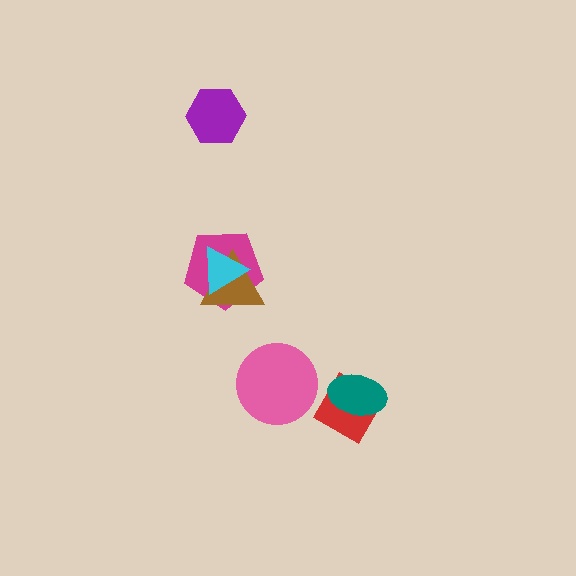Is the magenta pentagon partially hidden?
Yes, it is partially covered by another shape.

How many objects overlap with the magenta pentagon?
2 objects overlap with the magenta pentagon.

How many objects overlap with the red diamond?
1 object overlaps with the red diamond.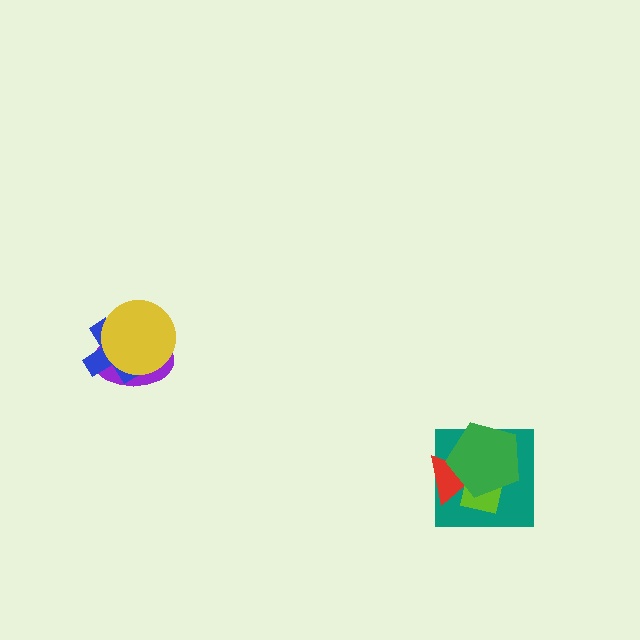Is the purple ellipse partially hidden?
Yes, it is partially covered by another shape.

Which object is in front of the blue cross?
The yellow circle is in front of the blue cross.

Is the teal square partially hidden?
Yes, it is partially covered by another shape.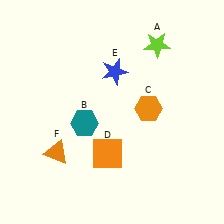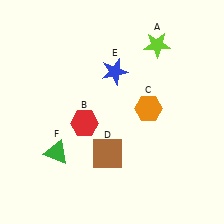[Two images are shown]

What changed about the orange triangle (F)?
In Image 1, F is orange. In Image 2, it changed to green.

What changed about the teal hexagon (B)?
In Image 1, B is teal. In Image 2, it changed to red.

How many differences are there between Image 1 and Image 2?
There are 3 differences between the two images.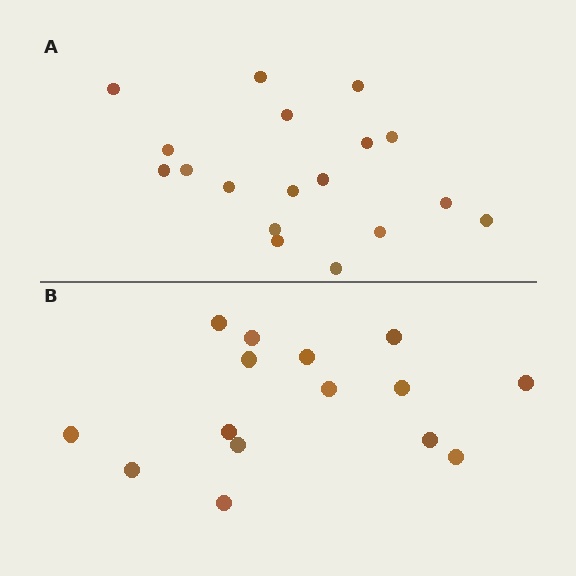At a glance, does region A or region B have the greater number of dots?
Region A (the top region) has more dots.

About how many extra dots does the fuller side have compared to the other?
Region A has just a few more — roughly 2 or 3 more dots than region B.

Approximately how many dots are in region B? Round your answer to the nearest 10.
About 20 dots. (The exact count is 15, which rounds to 20.)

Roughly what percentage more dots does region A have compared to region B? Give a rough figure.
About 20% more.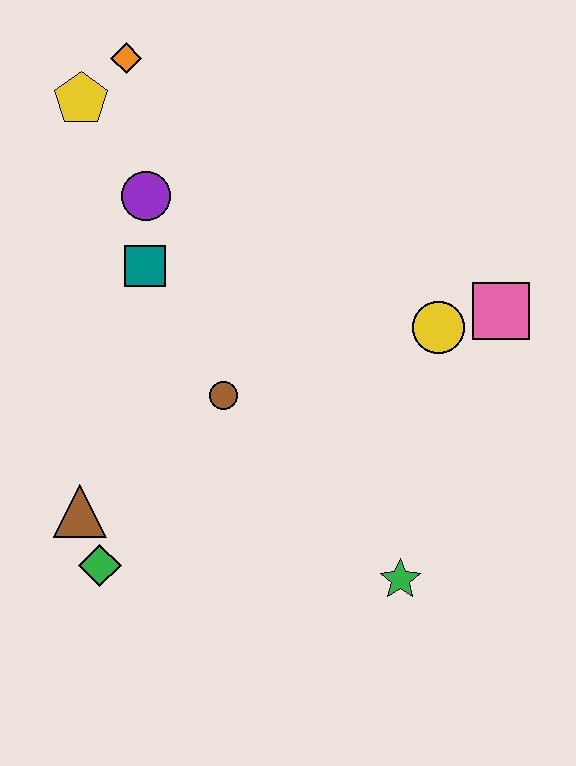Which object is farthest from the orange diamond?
The green star is farthest from the orange diamond.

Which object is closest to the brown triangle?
The green diamond is closest to the brown triangle.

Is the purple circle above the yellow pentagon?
No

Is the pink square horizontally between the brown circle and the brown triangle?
No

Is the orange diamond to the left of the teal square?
Yes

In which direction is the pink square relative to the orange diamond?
The pink square is to the right of the orange diamond.